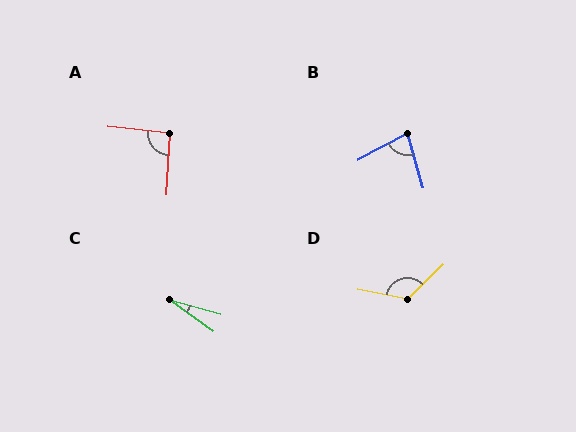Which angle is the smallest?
C, at approximately 21 degrees.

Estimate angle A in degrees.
Approximately 93 degrees.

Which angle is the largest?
D, at approximately 125 degrees.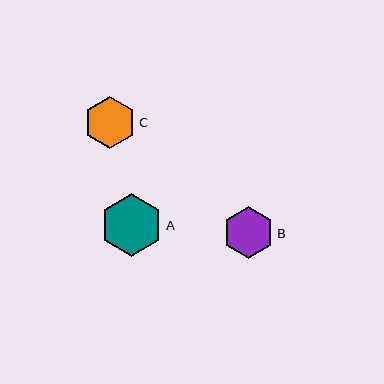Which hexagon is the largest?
Hexagon A is the largest with a size of approximately 63 pixels.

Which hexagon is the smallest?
Hexagon B is the smallest with a size of approximately 51 pixels.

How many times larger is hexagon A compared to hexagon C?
Hexagon A is approximately 1.2 times the size of hexagon C.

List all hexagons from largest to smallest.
From largest to smallest: A, C, B.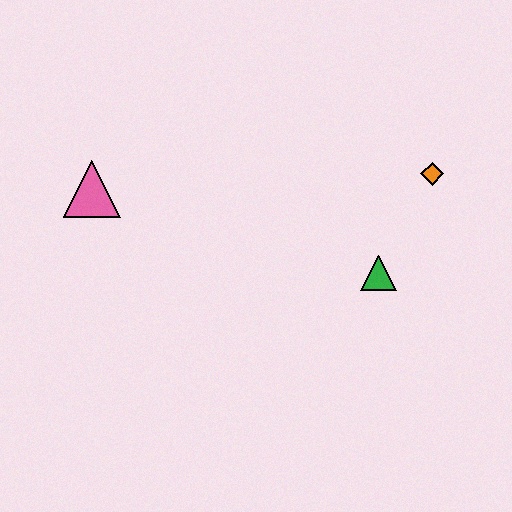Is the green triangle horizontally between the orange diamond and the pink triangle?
Yes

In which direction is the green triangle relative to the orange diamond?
The green triangle is below the orange diamond.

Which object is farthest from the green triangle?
The pink triangle is farthest from the green triangle.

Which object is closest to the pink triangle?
The green triangle is closest to the pink triangle.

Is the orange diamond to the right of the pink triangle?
Yes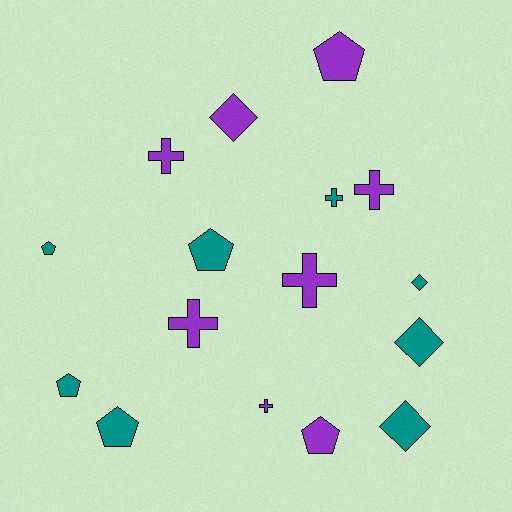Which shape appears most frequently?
Cross, with 6 objects.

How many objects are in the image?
There are 16 objects.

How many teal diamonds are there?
There are 3 teal diamonds.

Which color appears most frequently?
Teal, with 8 objects.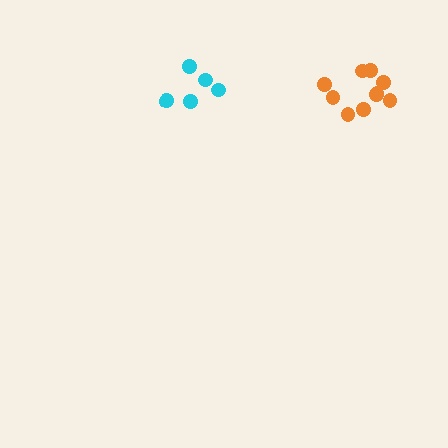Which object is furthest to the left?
The cyan cluster is leftmost.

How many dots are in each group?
Group 1: 10 dots, Group 2: 5 dots (15 total).